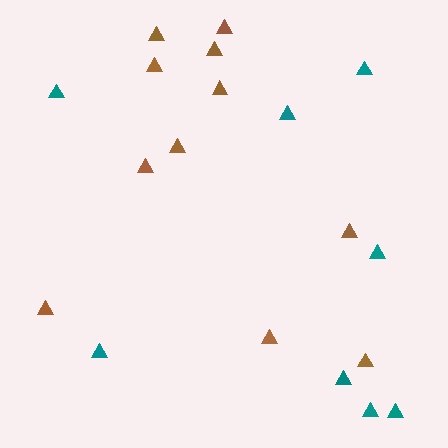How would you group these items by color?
There are 2 groups: one group of brown triangles (11) and one group of teal triangles (8).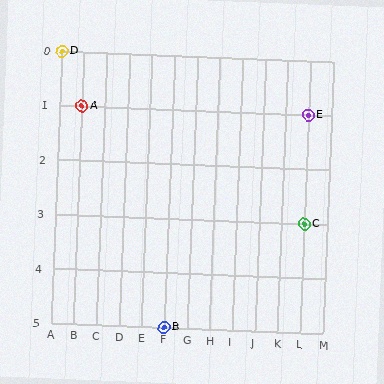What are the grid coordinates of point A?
Point A is at grid coordinates (B, 1).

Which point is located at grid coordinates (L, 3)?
Point C is at (L, 3).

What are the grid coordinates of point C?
Point C is at grid coordinates (L, 3).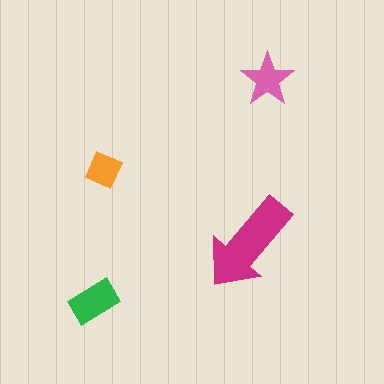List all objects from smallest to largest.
The orange square, the pink star, the green rectangle, the magenta arrow.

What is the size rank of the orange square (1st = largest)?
4th.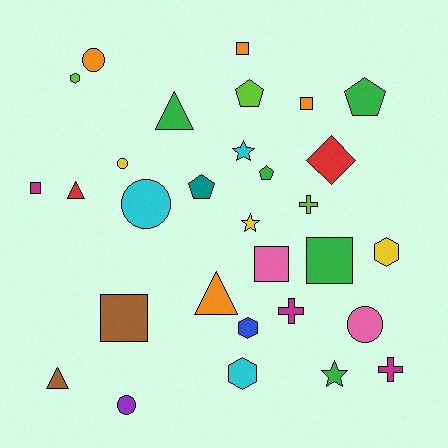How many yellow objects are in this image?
There are 3 yellow objects.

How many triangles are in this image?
There are 4 triangles.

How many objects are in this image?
There are 30 objects.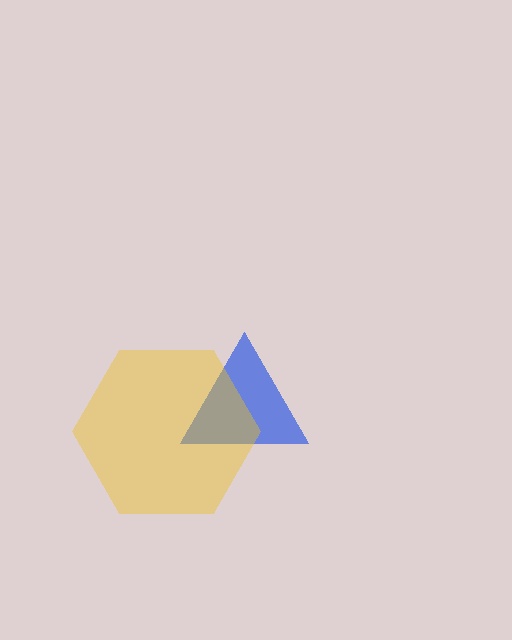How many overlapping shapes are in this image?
There are 2 overlapping shapes in the image.